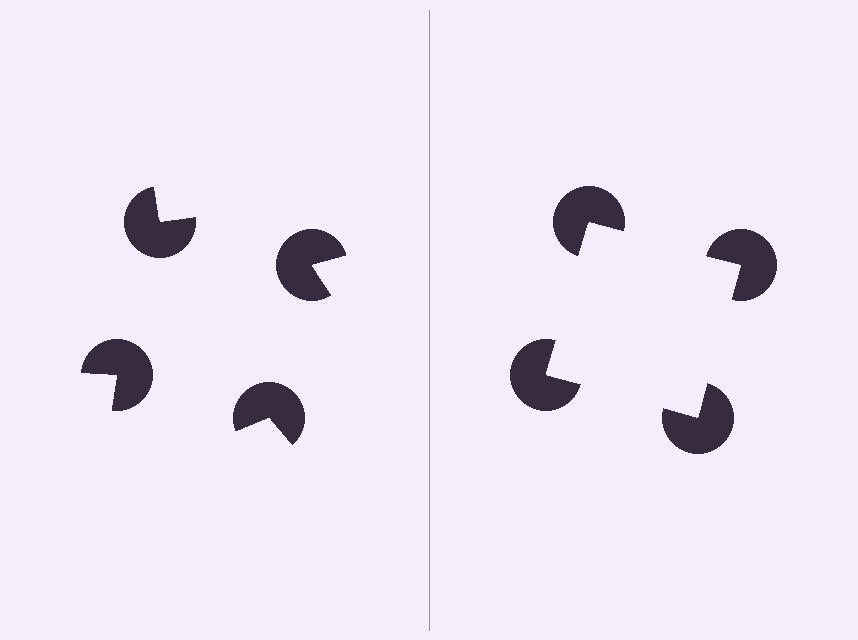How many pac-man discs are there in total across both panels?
8 — 4 on each side.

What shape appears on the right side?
An illusory square.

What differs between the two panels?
The pac-man discs are positioned identically on both sides; only the wedge orientations differ. On the right they align to a square; on the left they are misaligned.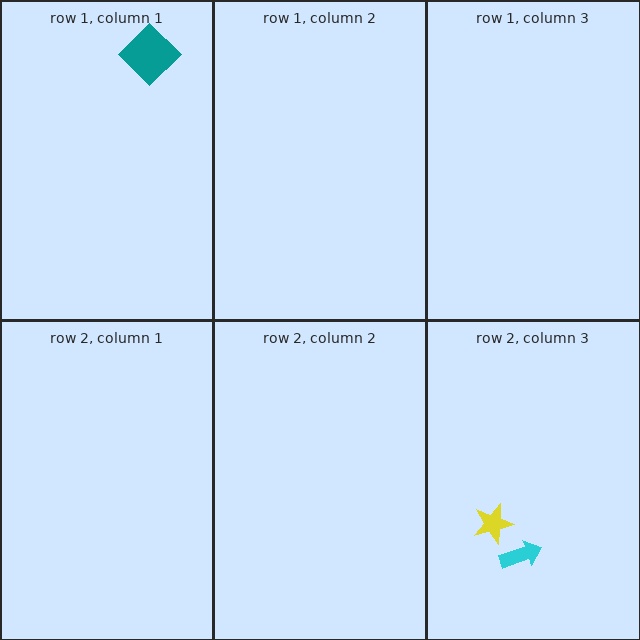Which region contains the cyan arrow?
The row 2, column 3 region.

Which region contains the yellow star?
The row 2, column 3 region.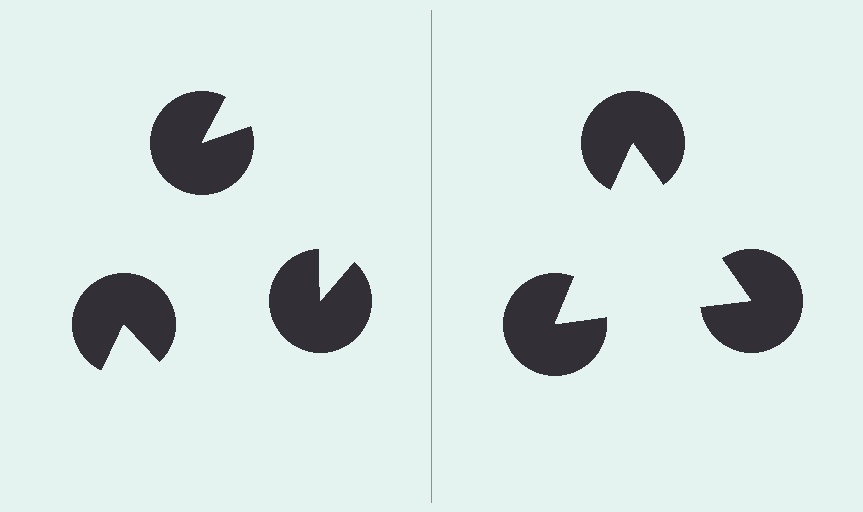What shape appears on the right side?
An illusory triangle.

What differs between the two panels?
The pac-man discs are positioned identically on both sides; only the wedge orientations differ. On the right they align to a triangle; on the left they are misaligned.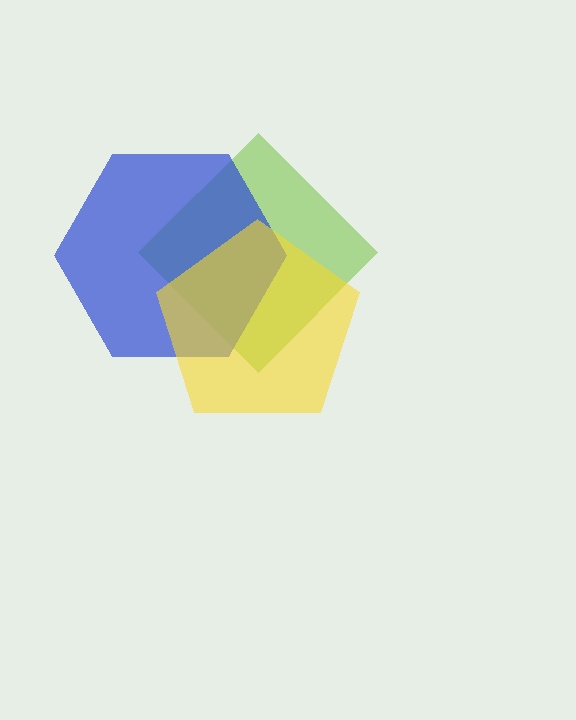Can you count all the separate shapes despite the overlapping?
Yes, there are 3 separate shapes.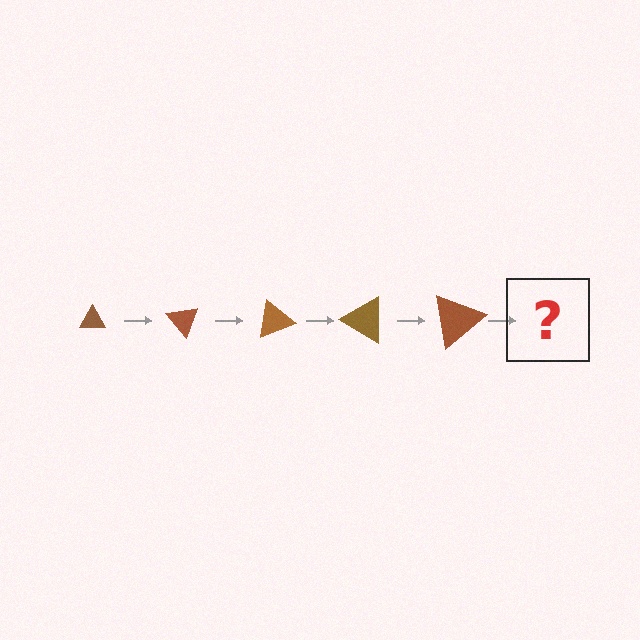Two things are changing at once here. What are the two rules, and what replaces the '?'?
The two rules are that the triangle grows larger each step and it rotates 50 degrees each step. The '?' should be a triangle, larger than the previous one and rotated 250 degrees from the start.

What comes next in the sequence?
The next element should be a triangle, larger than the previous one and rotated 250 degrees from the start.